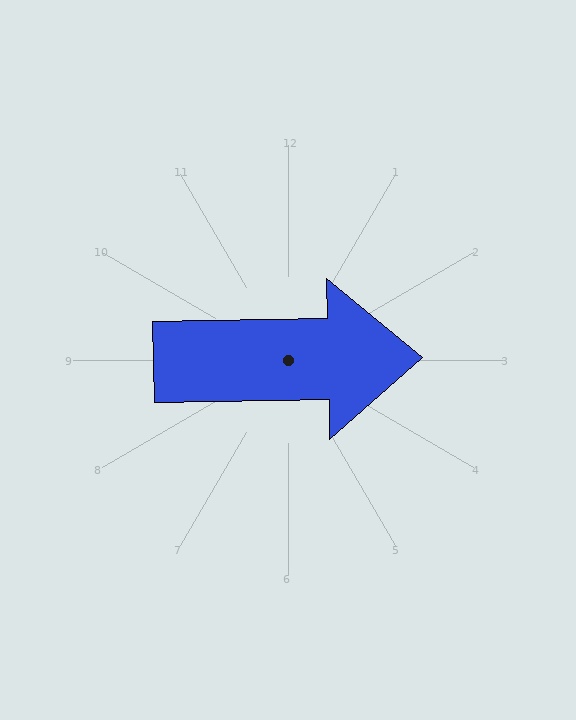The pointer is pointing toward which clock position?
Roughly 3 o'clock.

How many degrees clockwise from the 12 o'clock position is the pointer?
Approximately 89 degrees.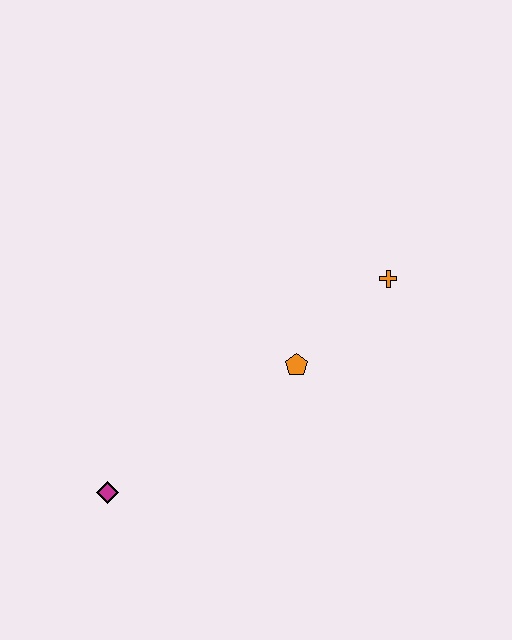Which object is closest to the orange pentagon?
The orange cross is closest to the orange pentagon.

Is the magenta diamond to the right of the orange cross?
No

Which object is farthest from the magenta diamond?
The orange cross is farthest from the magenta diamond.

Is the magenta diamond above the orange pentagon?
No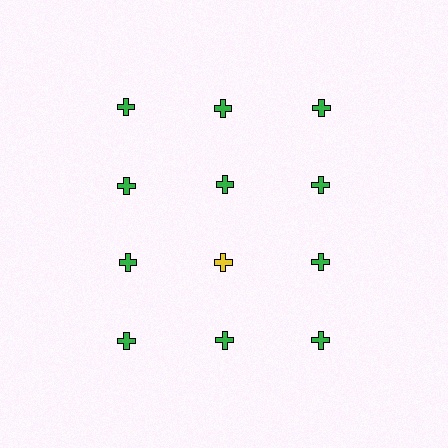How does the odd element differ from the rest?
It has a different color: yellow instead of green.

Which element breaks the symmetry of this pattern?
The yellow cross in the third row, second from left column breaks the symmetry. All other shapes are green crosses.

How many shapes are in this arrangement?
There are 12 shapes arranged in a grid pattern.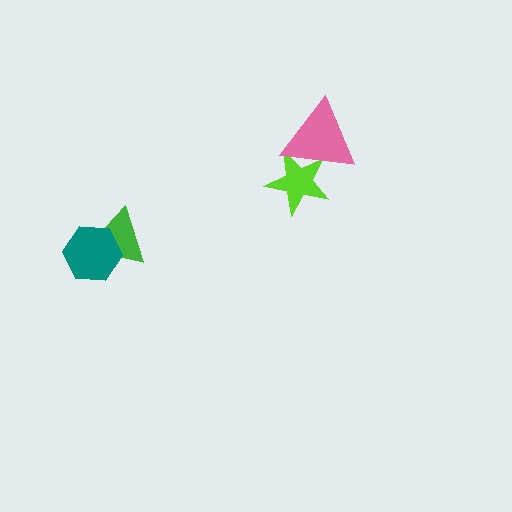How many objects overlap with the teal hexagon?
1 object overlaps with the teal hexagon.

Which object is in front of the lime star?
The pink triangle is in front of the lime star.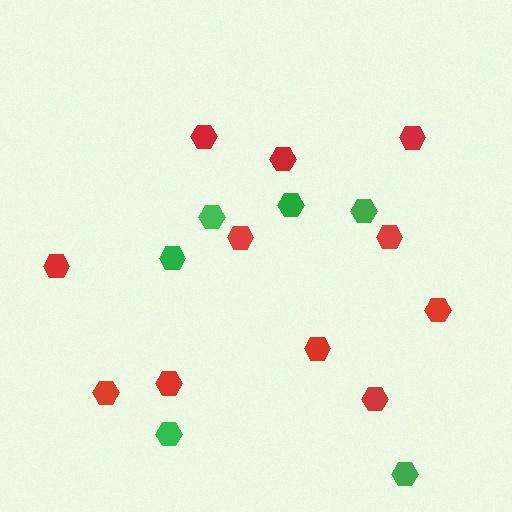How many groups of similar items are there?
There are 2 groups: one group of red hexagons (11) and one group of green hexagons (6).